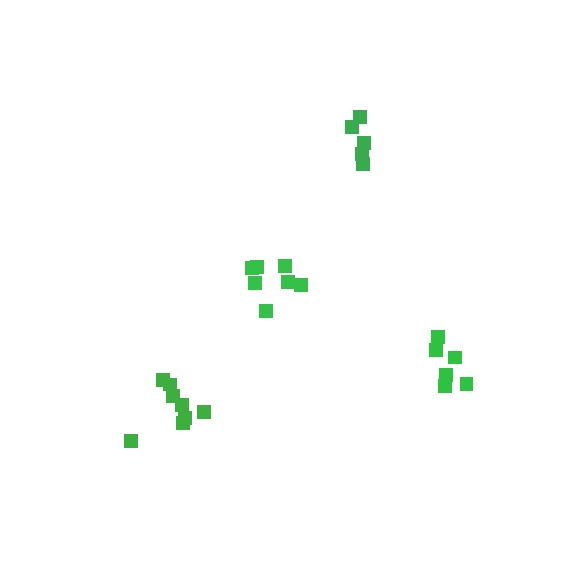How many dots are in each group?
Group 1: 6 dots, Group 2: 5 dots, Group 3: 8 dots, Group 4: 7 dots (26 total).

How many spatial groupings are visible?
There are 4 spatial groupings.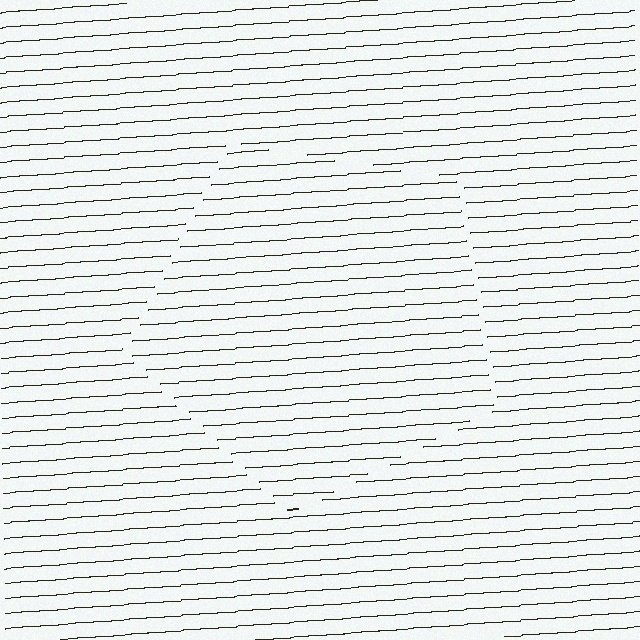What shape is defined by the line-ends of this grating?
An illusory pentagon. The interior of the shape contains the same grating, shifted by half a period — the contour is defined by the phase discontinuity where line-ends from the inner and outer gratings abut.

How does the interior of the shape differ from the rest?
The interior of the shape contains the same grating, shifted by half a period — the contour is defined by the phase discontinuity where line-ends from the inner and outer gratings abut.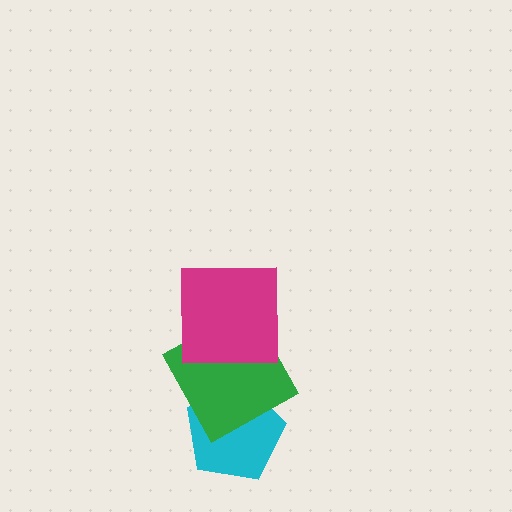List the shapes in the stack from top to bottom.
From top to bottom: the magenta square, the green square, the cyan pentagon.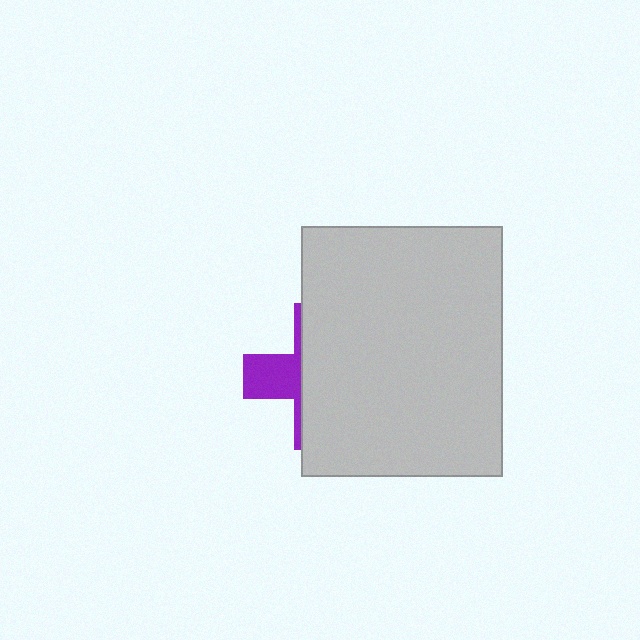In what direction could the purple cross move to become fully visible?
The purple cross could move left. That would shift it out from behind the light gray rectangle entirely.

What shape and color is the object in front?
The object in front is a light gray rectangle.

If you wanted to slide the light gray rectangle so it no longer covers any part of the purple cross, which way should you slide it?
Slide it right — that is the most direct way to separate the two shapes.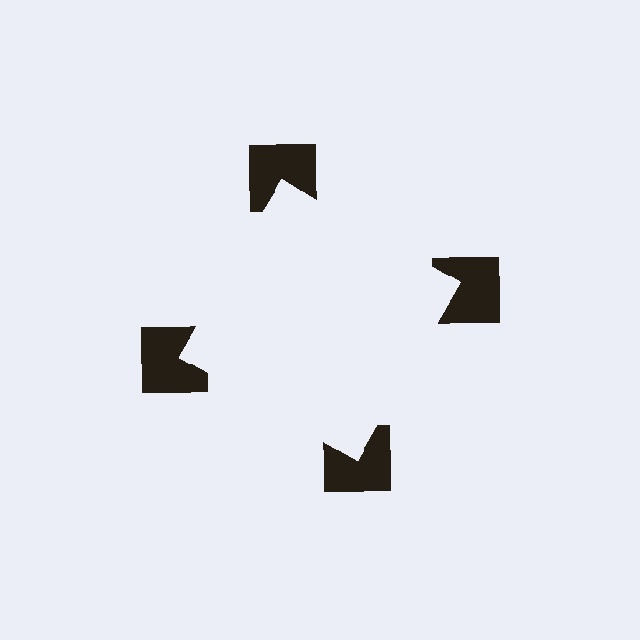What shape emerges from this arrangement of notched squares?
An illusory square — its edges are inferred from the aligned wedge cuts in the notched squares, not physically drawn.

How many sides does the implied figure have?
4 sides.